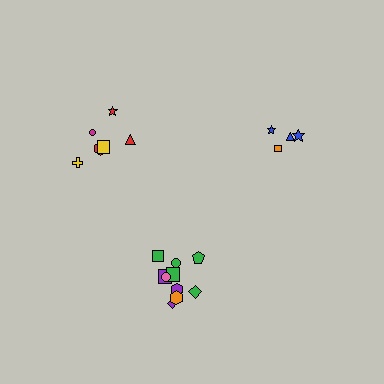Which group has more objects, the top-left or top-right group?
The top-left group.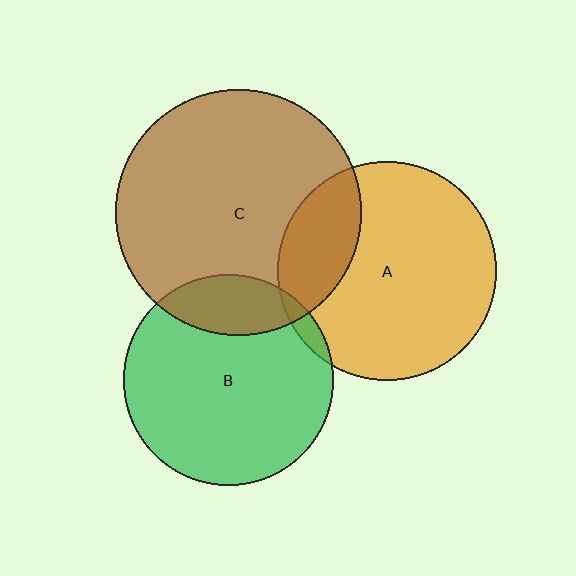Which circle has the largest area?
Circle C (brown).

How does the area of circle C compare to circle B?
Approximately 1.4 times.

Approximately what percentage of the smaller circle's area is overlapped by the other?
Approximately 20%.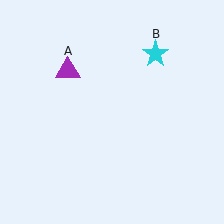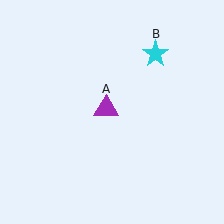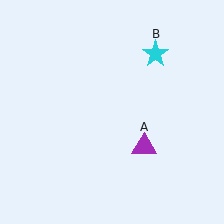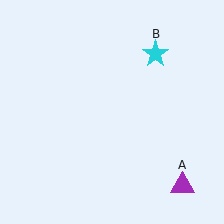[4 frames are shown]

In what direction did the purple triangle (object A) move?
The purple triangle (object A) moved down and to the right.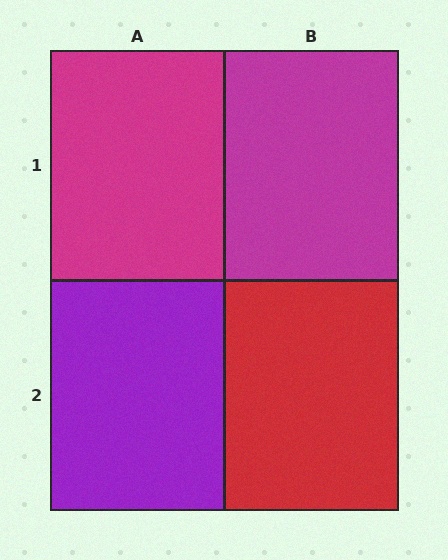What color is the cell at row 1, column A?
Magenta.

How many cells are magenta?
2 cells are magenta.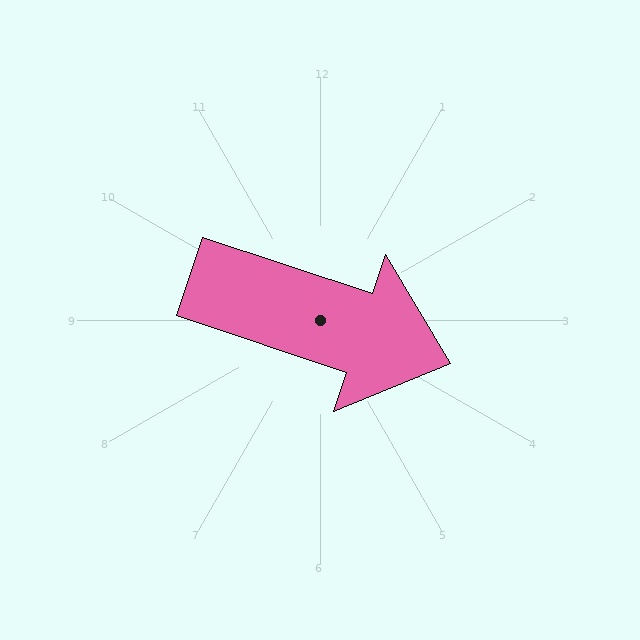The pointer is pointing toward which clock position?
Roughly 4 o'clock.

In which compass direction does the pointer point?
East.